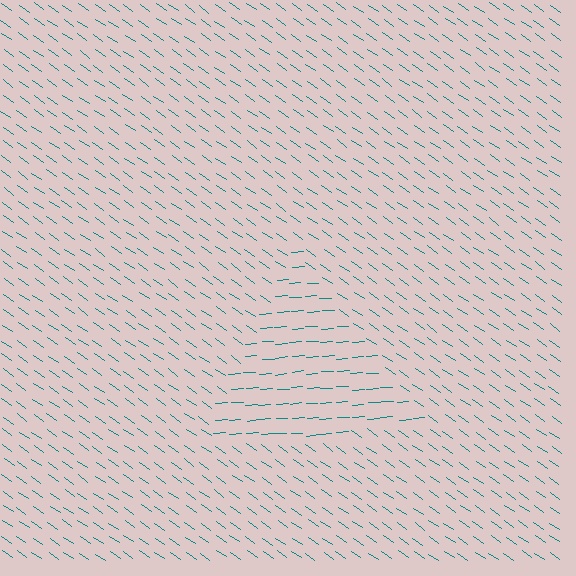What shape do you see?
I see a triangle.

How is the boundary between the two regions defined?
The boundary is defined purely by a change in line orientation (approximately 39 degrees difference). All lines are the same color and thickness.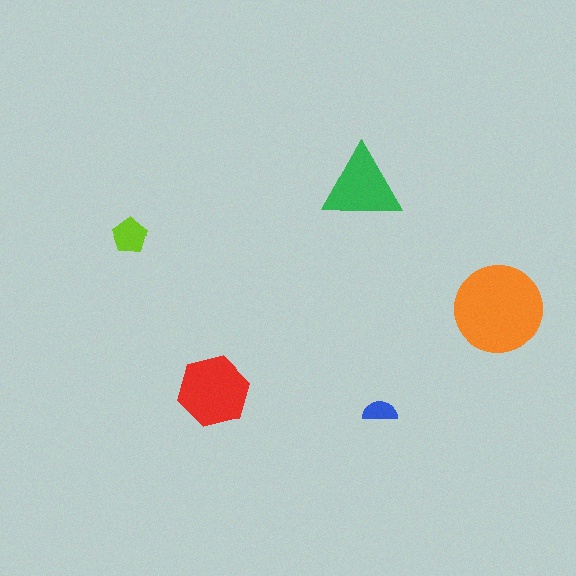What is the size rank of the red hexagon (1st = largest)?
2nd.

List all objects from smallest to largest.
The blue semicircle, the lime pentagon, the green triangle, the red hexagon, the orange circle.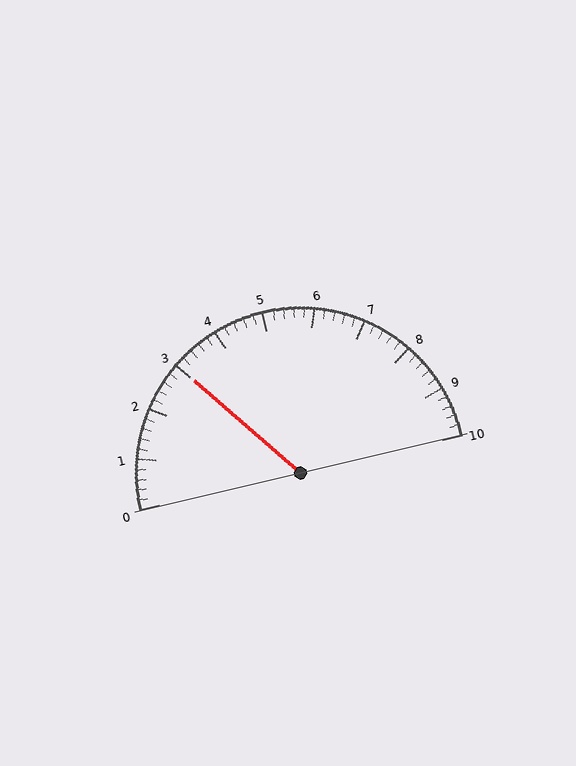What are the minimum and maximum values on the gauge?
The gauge ranges from 0 to 10.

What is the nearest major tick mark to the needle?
The nearest major tick mark is 3.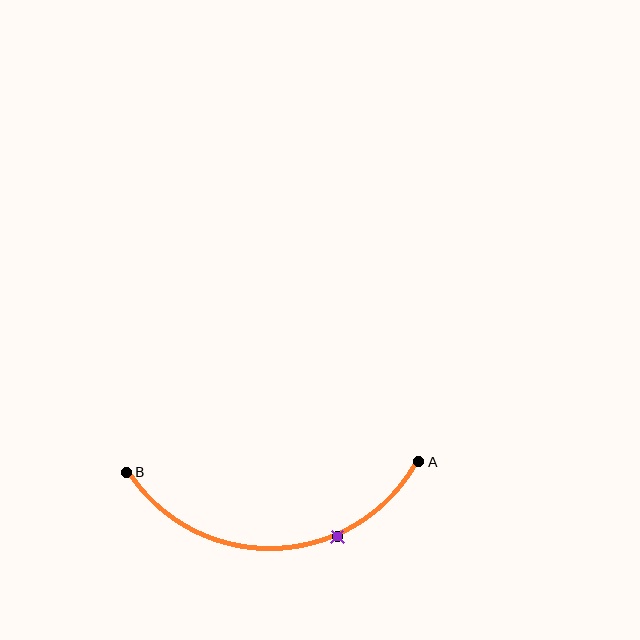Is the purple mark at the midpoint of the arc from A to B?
No. The purple mark lies on the arc but is closer to endpoint A. The arc midpoint would be at the point on the curve equidistant along the arc from both A and B.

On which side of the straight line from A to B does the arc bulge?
The arc bulges below the straight line connecting A and B.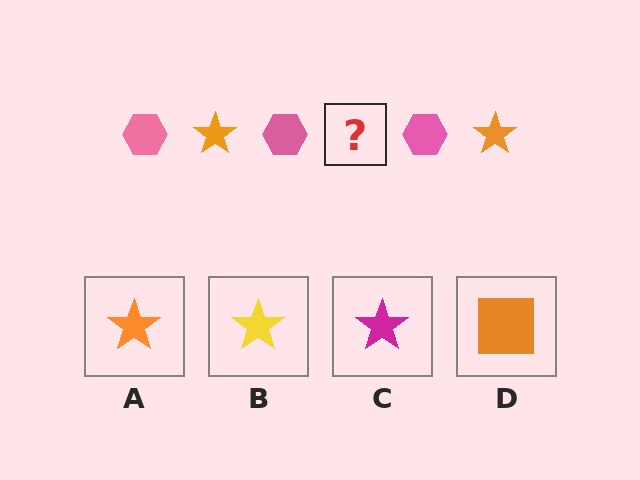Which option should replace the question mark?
Option A.